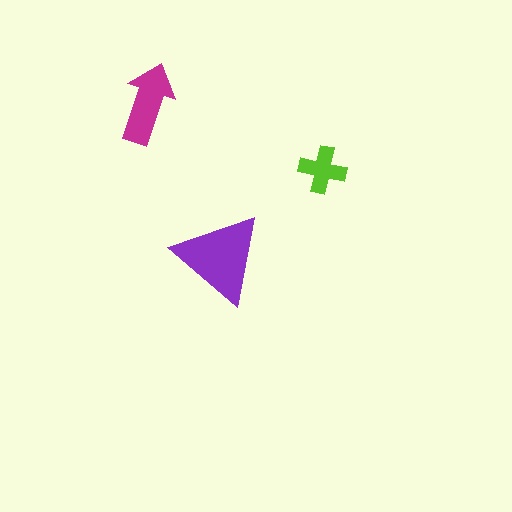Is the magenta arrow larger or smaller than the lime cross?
Larger.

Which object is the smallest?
The lime cross.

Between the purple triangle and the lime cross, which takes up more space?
The purple triangle.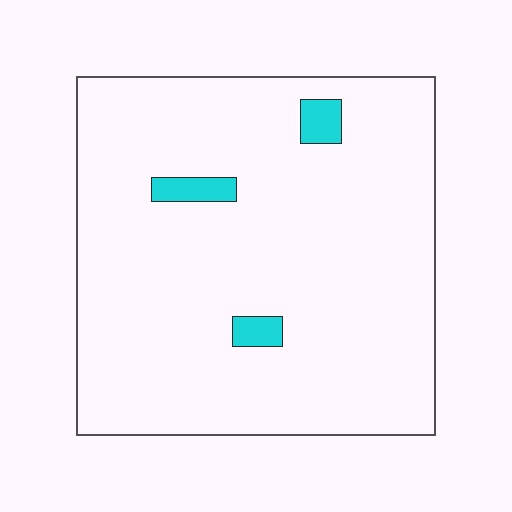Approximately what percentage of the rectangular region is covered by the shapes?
Approximately 5%.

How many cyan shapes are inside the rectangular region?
3.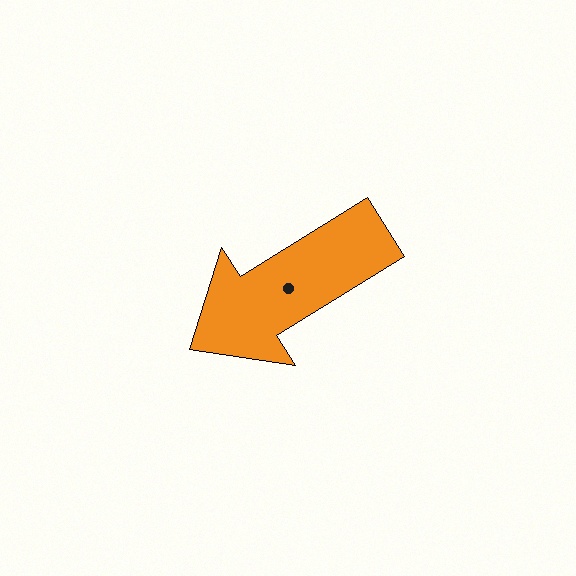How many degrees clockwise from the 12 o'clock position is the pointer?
Approximately 238 degrees.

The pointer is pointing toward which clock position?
Roughly 8 o'clock.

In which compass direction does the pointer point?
Southwest.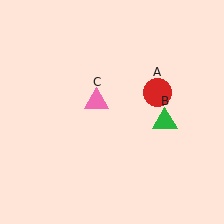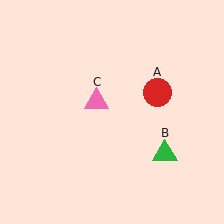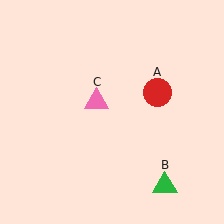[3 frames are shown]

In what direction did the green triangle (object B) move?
The green triangle (object B) moved down.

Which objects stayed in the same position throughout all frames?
Red circle (object A) and pink triangle (object C) remained stationary.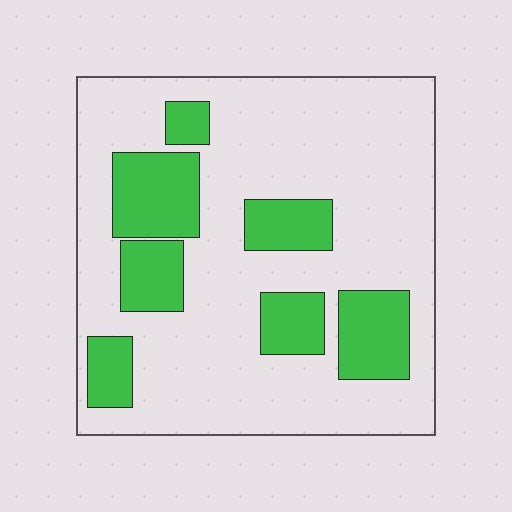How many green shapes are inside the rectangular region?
7.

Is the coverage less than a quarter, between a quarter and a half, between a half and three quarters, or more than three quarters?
Between a quarter and a half.